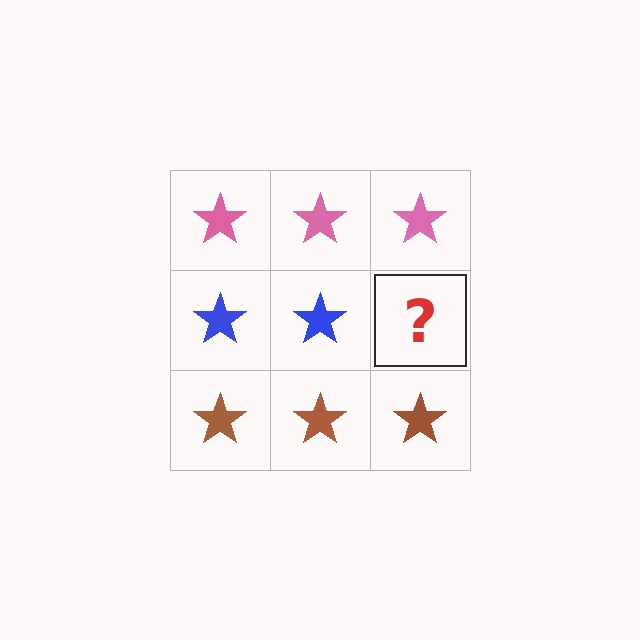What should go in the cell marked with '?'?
The missing cell should contain a blue star.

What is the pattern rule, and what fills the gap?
The rule is that each row has a consistent color. The gap should be filled with a blue star.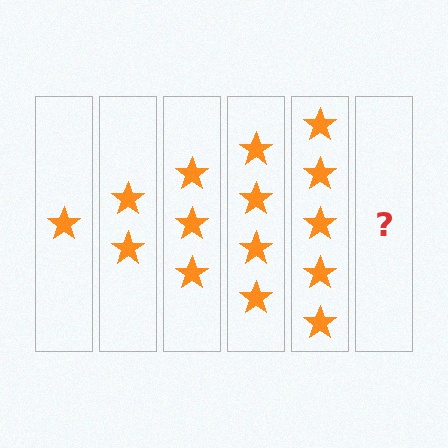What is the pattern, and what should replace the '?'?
The pattern is that each step adds one more star. The '?' should be 6 stars.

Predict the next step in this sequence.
The next step is 6 stars.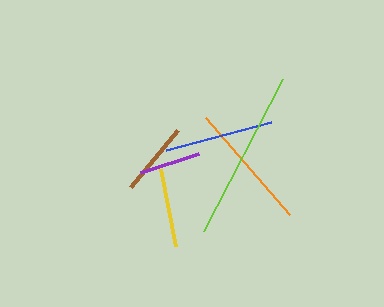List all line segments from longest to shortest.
From longest to shortest: lime, orange, blue, yellow, brown, purple.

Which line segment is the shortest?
The purple line is the shortest at approximately 61 pixels.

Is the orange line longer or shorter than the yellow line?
The orange line is longer than the yellow line.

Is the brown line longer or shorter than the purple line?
The brown line is longer than the purple line.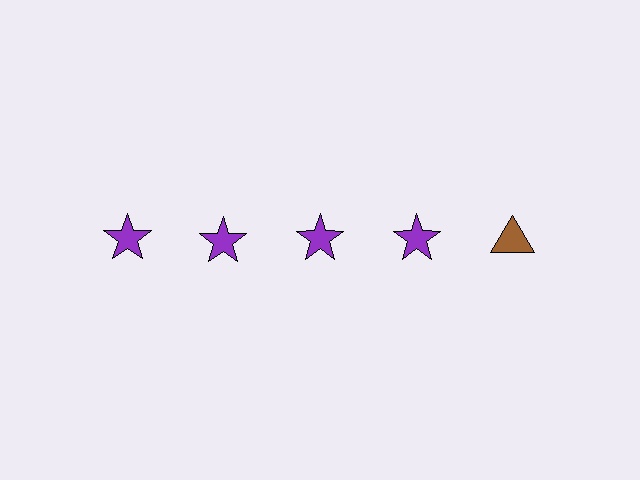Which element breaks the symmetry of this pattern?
The brown triangle in the top row, rightmost column breaks the symmetry. All other shapes are purple stars.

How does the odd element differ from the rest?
It differs in both color (brown instead of purple) and shape (triangle instead of star).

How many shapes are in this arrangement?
There are 5 shapes arranged in a grid pattern.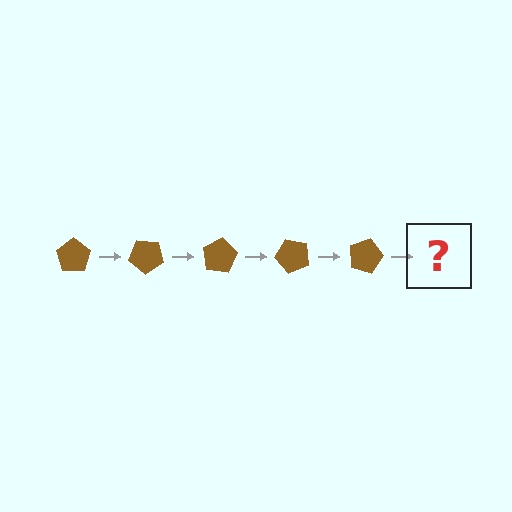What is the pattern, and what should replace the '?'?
The pattern is that the pentagon rotates 40 degrees each step. The '?' should be a brown pentagon rotated 200 degrees.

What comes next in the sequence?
The next element should be a brown pentagon rotated 200 degrees.